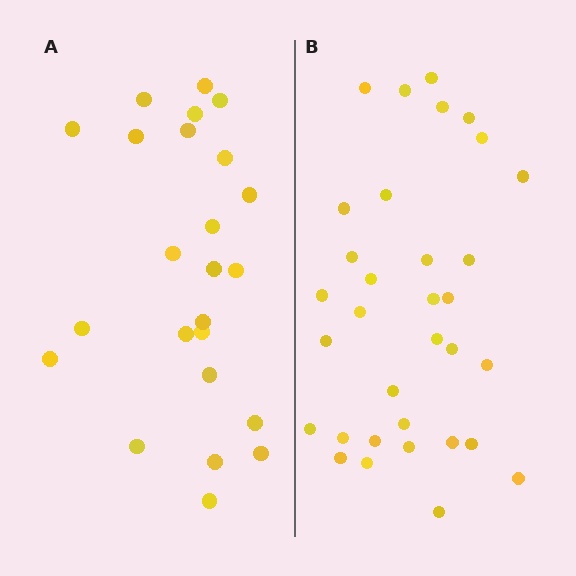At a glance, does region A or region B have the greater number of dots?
Region B (the right region) has more dots.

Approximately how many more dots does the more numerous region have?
Region B has roughly 8 or so more dots than region A.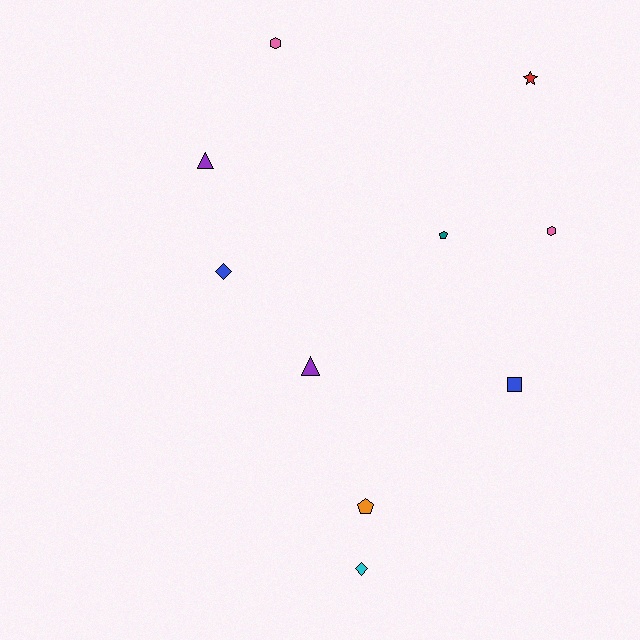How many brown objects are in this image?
There are no brown objects.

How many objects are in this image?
There are 10 objects.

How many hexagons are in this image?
There are 2 hexagons.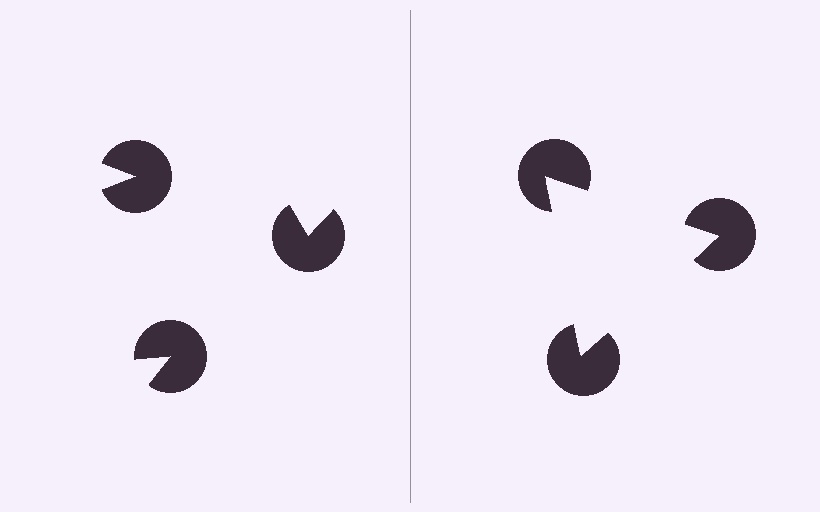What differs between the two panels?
The pac-man discs are positioned identically on both sides; only the wedge orientations differ. On the right they align to a triangle; on the left they are misaligned.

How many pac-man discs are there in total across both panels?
6 — 3 on each side.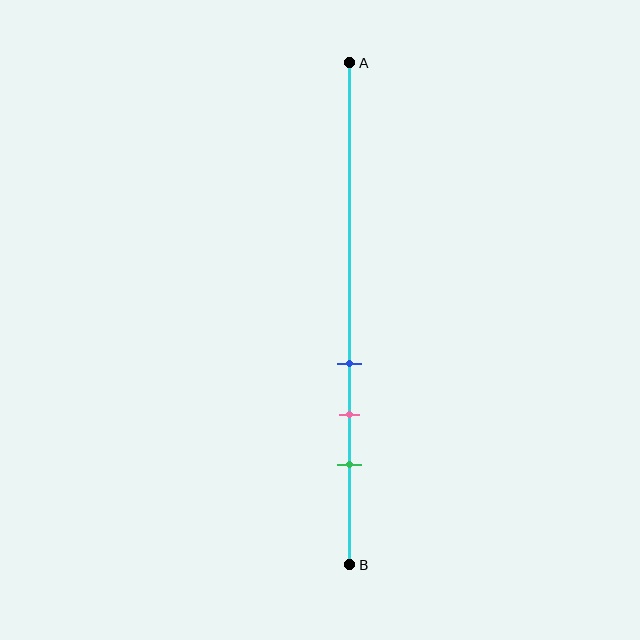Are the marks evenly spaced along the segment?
Yes, the marks are approximately evenly spaced.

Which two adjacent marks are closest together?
The blue and pink marks are the closest adjacent pair.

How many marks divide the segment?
There are 3 marks dividing the segment.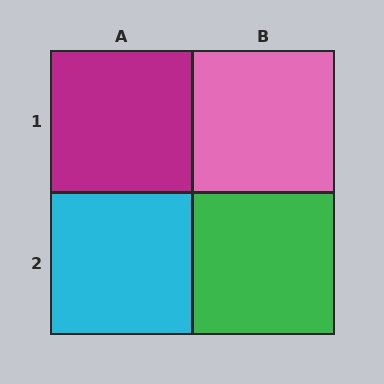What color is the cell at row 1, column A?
Magenta.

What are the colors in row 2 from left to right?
Cyan, green.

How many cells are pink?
1 cell is pink.